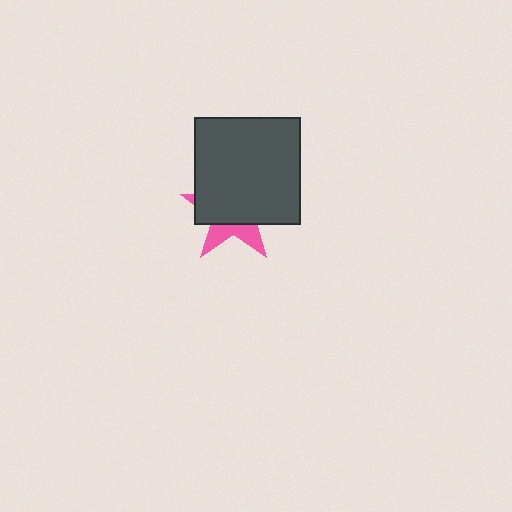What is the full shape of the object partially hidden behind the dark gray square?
The partially hidden object is a pink star.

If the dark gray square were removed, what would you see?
You would see the complete pink star.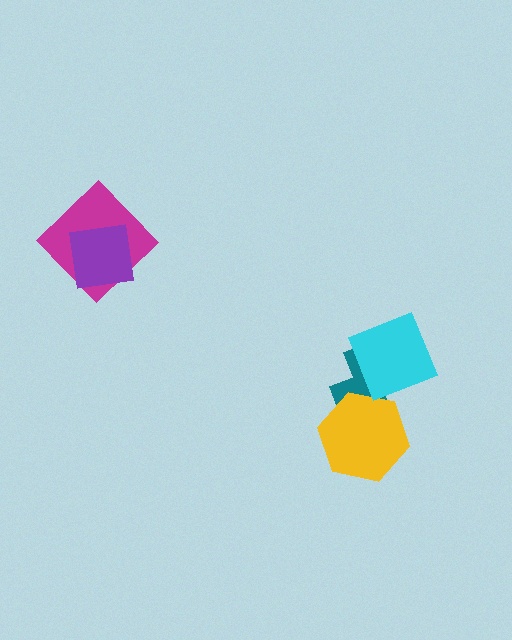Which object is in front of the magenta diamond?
The purple square is in front of the magenta diamond.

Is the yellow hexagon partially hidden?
No, no other shape covers it.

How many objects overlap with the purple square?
1 object overlaps with the purple square.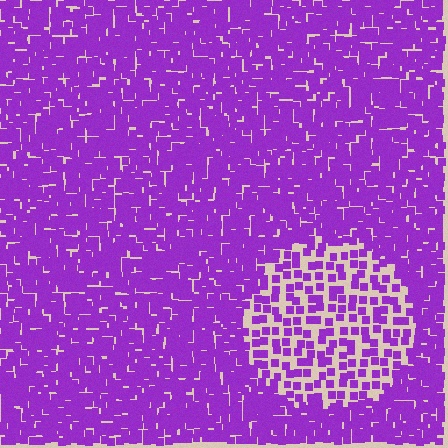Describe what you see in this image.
The image contains small purple elements arranged at two different densities. A circle-shaped region is visible where the elements are less densely packed than the surrounding area.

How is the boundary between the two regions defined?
The boundary is defined by a change in element density (approximately 2.3x ratio). All elements are the same color, size, and shape.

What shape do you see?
I see a circle.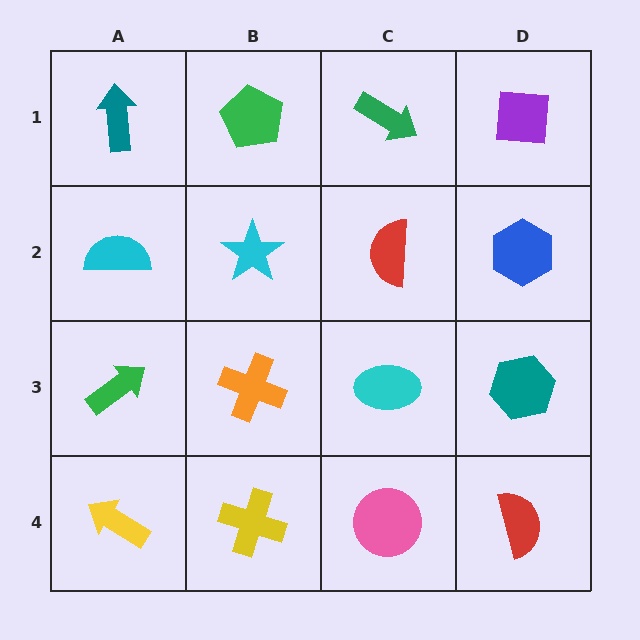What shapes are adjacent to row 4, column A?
A green arrow (row 3, column A), a yellow cross (row 4, column B).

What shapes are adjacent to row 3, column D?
A blue hexagon (row 2, column D), a red semicircle (row 4, column D), a cyan ellipse (row 3, column C).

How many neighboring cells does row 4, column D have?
2.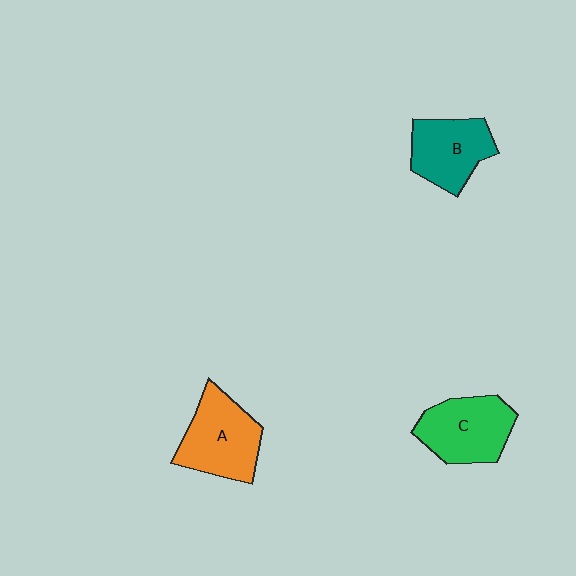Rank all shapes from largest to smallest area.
From largest to smallest: A (orange), C (green), B (teal).